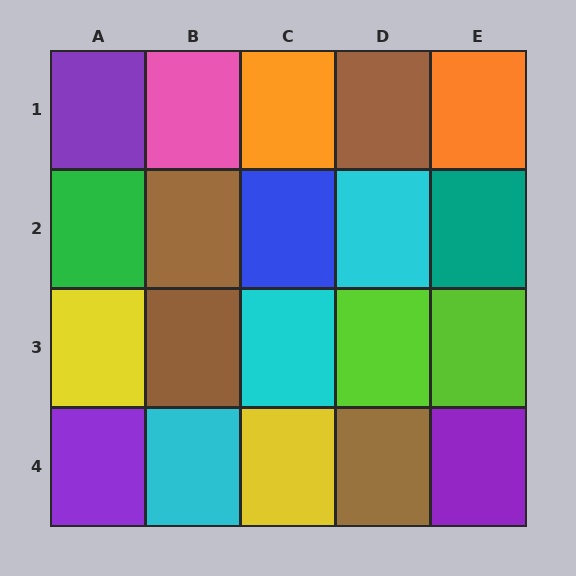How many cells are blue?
1 cell is blue.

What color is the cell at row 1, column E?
Orange.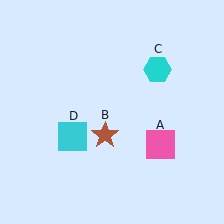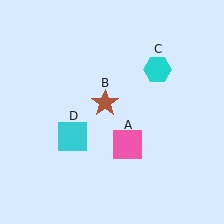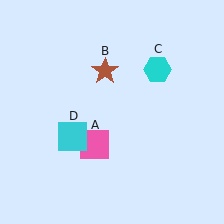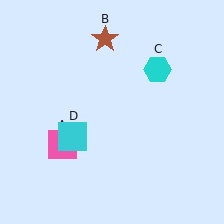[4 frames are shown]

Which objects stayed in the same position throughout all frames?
Cyan hexagon (object C) and cyan square (object D) remained stationary.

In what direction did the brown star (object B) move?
The brown star (object B) moved up.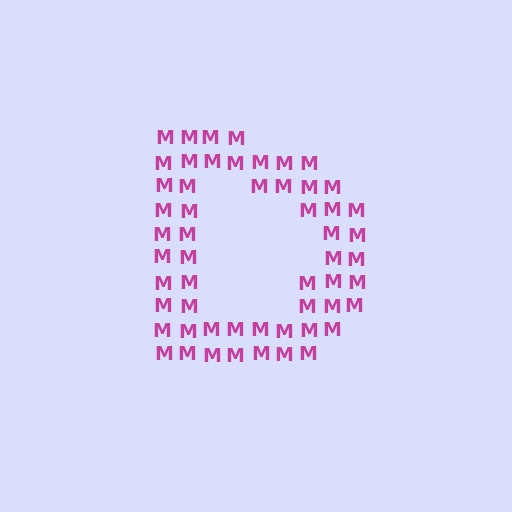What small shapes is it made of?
It is made of small letter M's.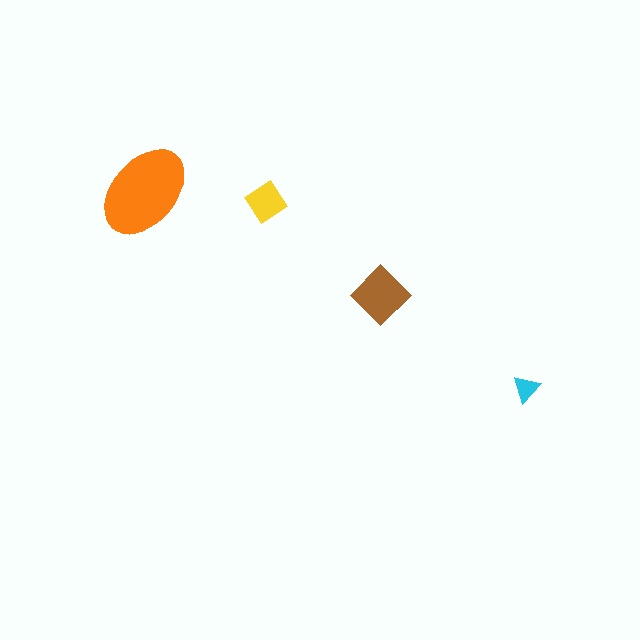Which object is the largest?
The orange ellipse.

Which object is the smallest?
The cyan triangle.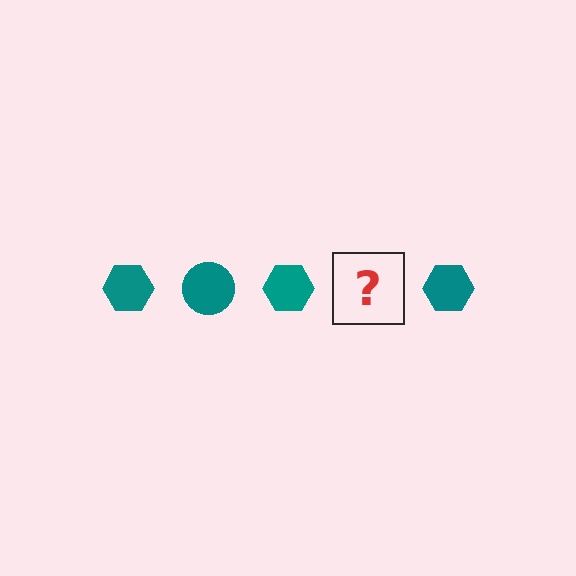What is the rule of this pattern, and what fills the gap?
The rule is that the pattern cycles through hexagon, circle shapes in teal. The gap should be filled with a teal circle.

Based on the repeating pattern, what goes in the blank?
The blank should be a teal circle.